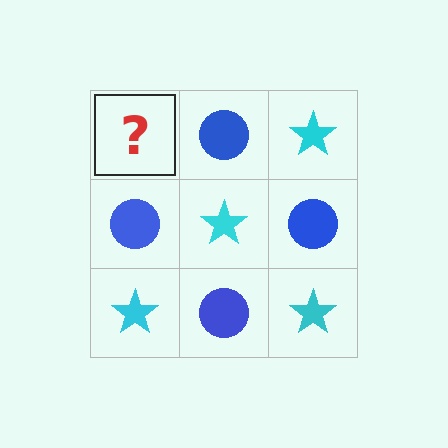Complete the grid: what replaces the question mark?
The question mark should be replaced with a cyan star.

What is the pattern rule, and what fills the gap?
The rule is that it alternates cyan star and blue circle in a checkerboard pattern. The gap should be filled with a cyan star.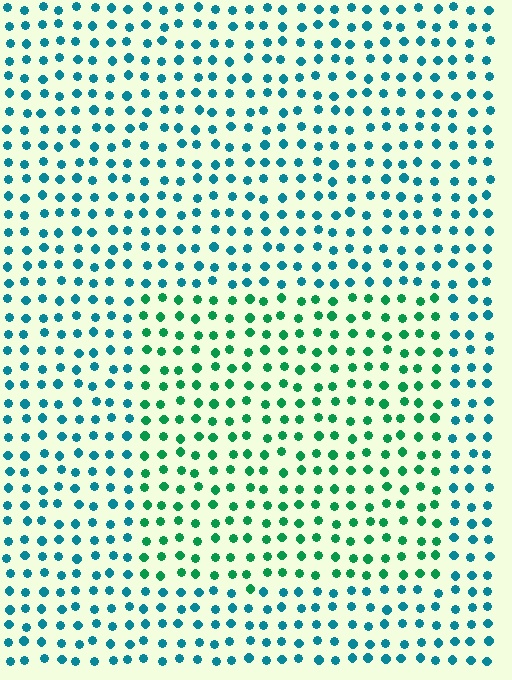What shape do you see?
I see a rectangle.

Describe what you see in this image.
The image is filled with small teal elements in a uniform arrangement. A rectangle-shaped region is visible where the elements are tinted to a slightly different hue, forming a subtle color boundary.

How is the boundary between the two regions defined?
The boundary is defined purely by a slight shift in hue (about 40 degrees). Spacing, size, and orientation are identical on both sides.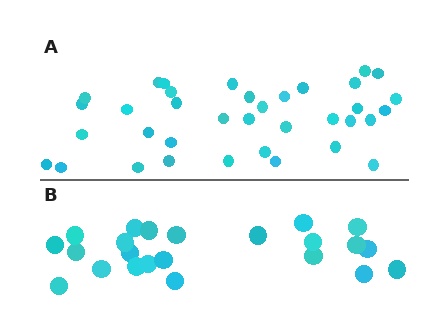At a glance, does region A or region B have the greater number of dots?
Region A (the top region) has more dots.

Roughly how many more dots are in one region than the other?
Region A has approximately 15 more dots than region B.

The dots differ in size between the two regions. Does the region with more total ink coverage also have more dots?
No. Region B has more total ink coverage because its dots are larger, but region A actually contains more individual dots. Total area can be misleading — the number of items is what matters here.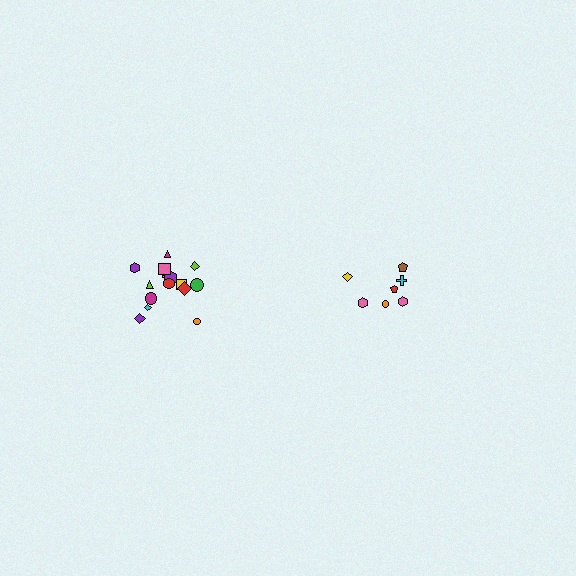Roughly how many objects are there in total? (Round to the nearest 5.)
Roughly 20 objects in total.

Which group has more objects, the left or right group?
The left group.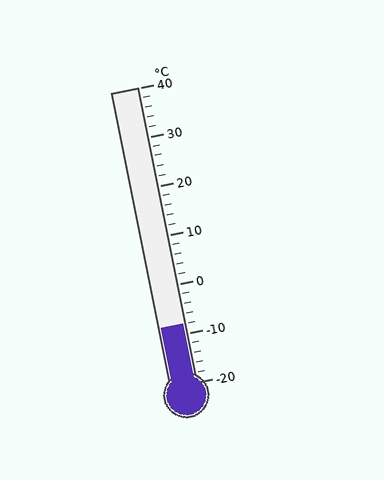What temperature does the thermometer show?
The thermometer shows approximately -8°C.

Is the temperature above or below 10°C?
The temperature is below 10°C.